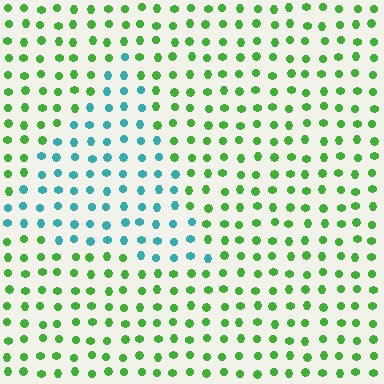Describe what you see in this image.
The image is filled with small green elements in a uniform arrangement. A triangle-shaped region is visible where the elements are tinted to a slightly different hue, forming a subtle color boundary.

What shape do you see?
I see a triangle.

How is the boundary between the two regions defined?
The boundary is defined purely by a slight shift in hue (about 67 degrees). Spacing, size, and orientation are identical on both sides.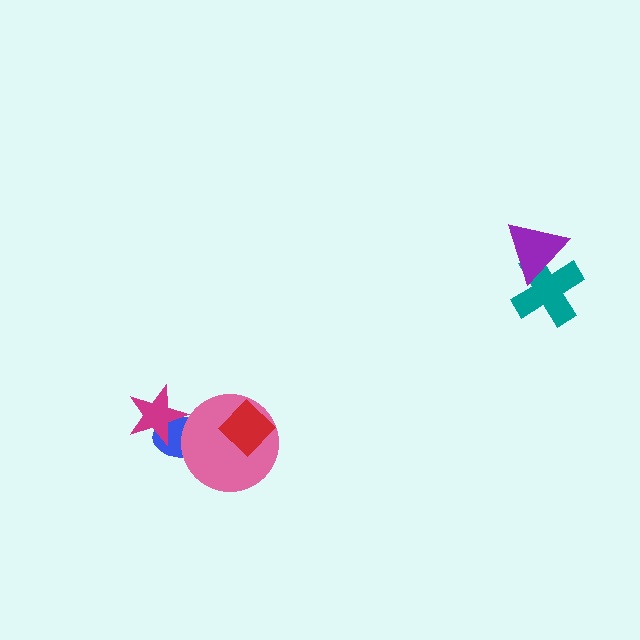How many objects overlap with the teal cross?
1 object overlaps with the teal cross.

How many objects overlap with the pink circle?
2 objects overlap with the pink circle.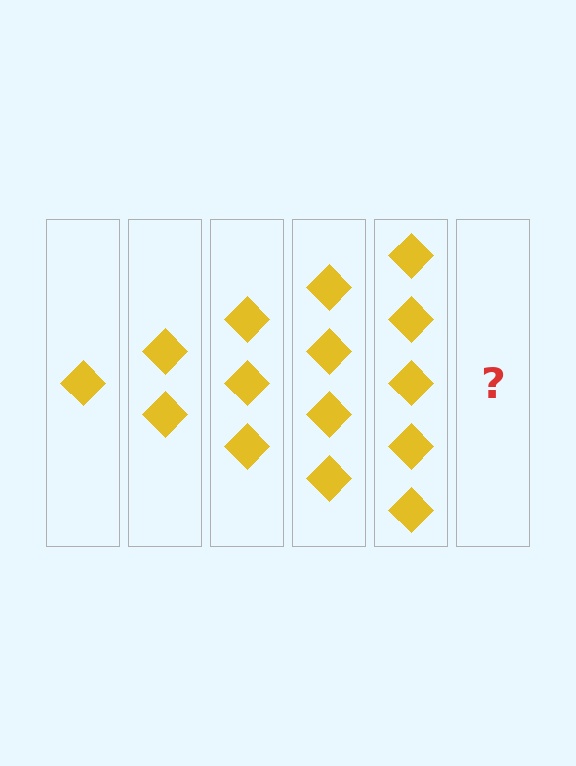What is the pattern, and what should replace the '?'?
The pattern is that each step adds one more diamond. The '?' should be 6 diamonds.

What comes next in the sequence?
The next element should be 6 diamonds.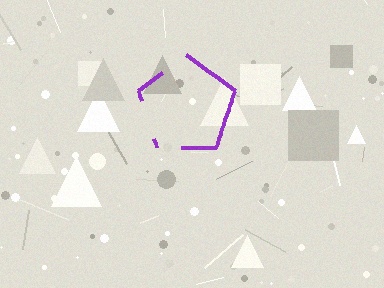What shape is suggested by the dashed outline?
The dashed outline suggests a pentagon.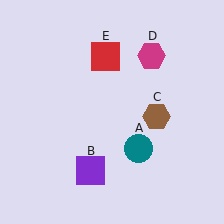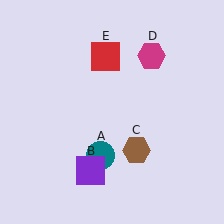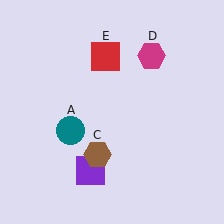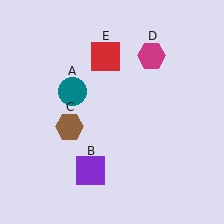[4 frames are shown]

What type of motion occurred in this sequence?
The teal circle (object A), brown hexagon (object C) rotated clockwise around the center of the scene.